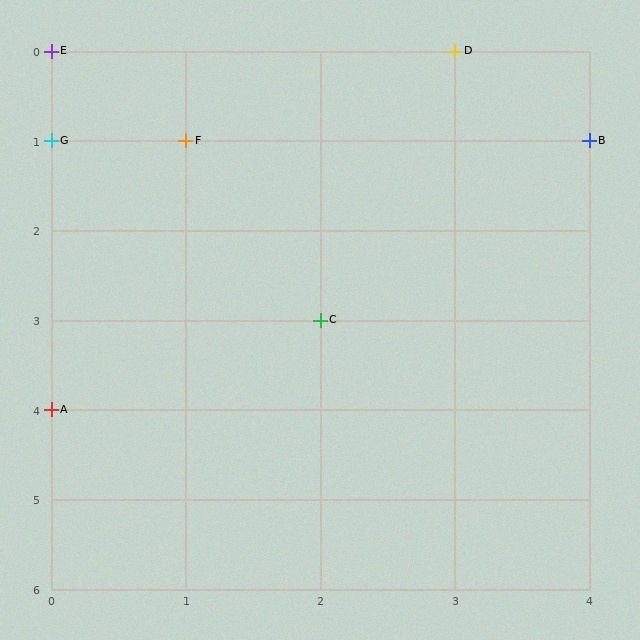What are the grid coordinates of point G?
Point G is at grid coordinates (0, 1).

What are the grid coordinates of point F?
Point F is at grid coordinates (1, 1).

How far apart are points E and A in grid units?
Points E and A are 4 rows apart.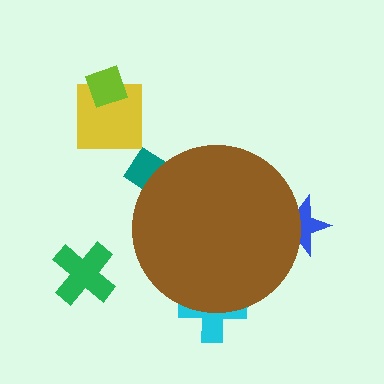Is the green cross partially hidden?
No, the green cross is fully visible.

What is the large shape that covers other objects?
A brown circle.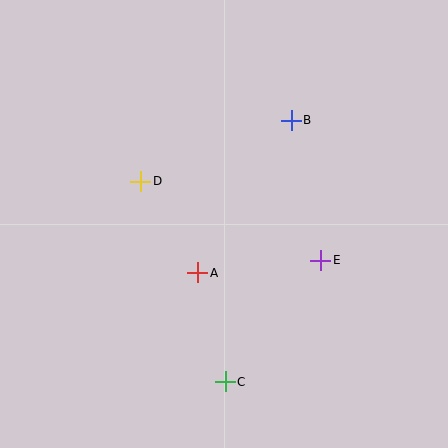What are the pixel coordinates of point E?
Point E is at (321, 260).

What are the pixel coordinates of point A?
Point A is at (198, 273).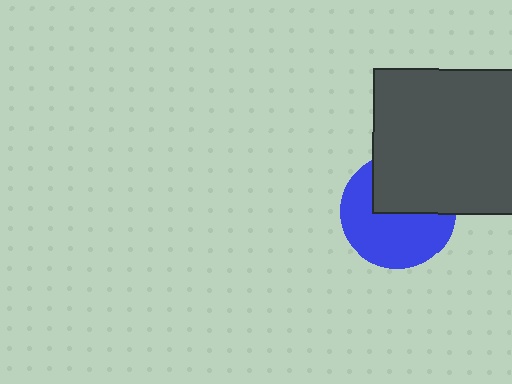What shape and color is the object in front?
The object in front is a dark gray square.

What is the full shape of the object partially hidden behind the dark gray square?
The partially hidden object is a blue circle.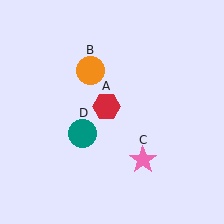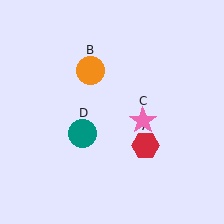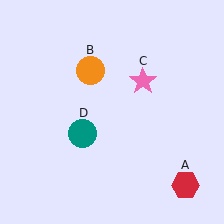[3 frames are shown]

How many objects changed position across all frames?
2 objects changed position: red hexagon (object A), pink star (object C).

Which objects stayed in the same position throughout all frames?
Orange circle (object B) and teal circle (object D) remained stationary.